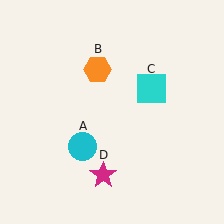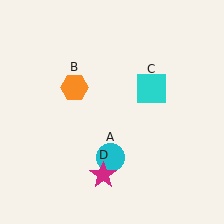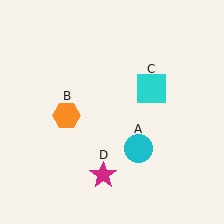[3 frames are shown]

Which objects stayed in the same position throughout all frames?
Cyan square (object C) and magenta star (object D) remained stationary.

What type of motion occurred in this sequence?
The cyan circle (object A), orange hexagon (object B) rotated counterclockwise around the center of the scene.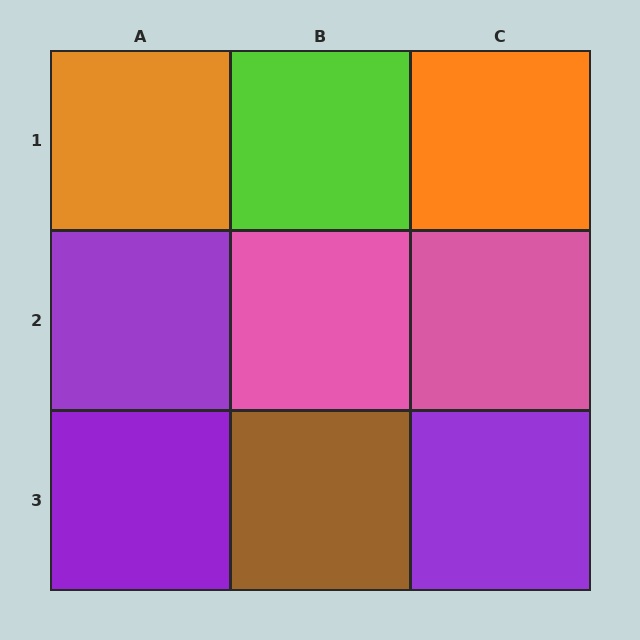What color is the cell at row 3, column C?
Purple.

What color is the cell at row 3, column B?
Brown.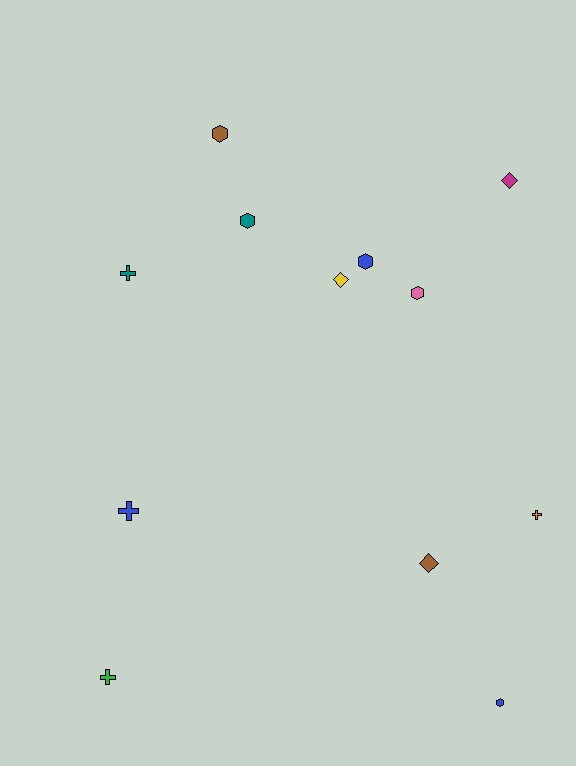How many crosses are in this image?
There are 4 crosses.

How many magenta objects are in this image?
There is 1 magenta object.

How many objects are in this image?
There are 12 objects.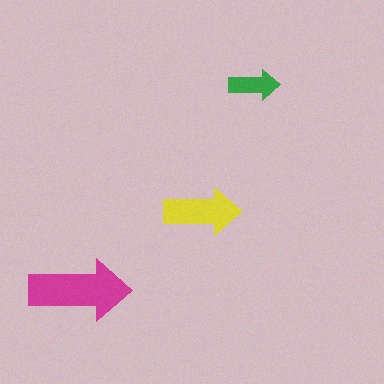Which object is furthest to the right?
The green arrow is rightmost.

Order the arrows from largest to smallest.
the magenta one, the yellow one, the green one.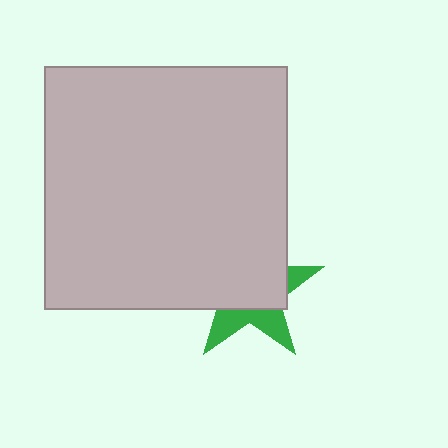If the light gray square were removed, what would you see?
You would see the complete green star.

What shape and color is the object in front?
The object in front is a light gray square.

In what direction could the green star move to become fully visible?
The green star could move toward the lower-right. That would shift it out from behind the light gray square entirely.